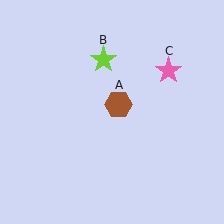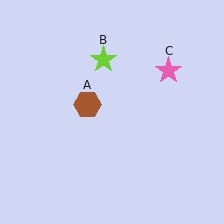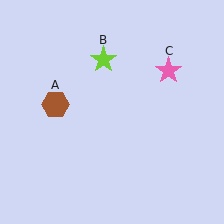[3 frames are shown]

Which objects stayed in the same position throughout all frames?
Lime star (object B) and pink star (object C) remained stationary.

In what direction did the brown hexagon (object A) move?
The brown hexagon (object A) moved left.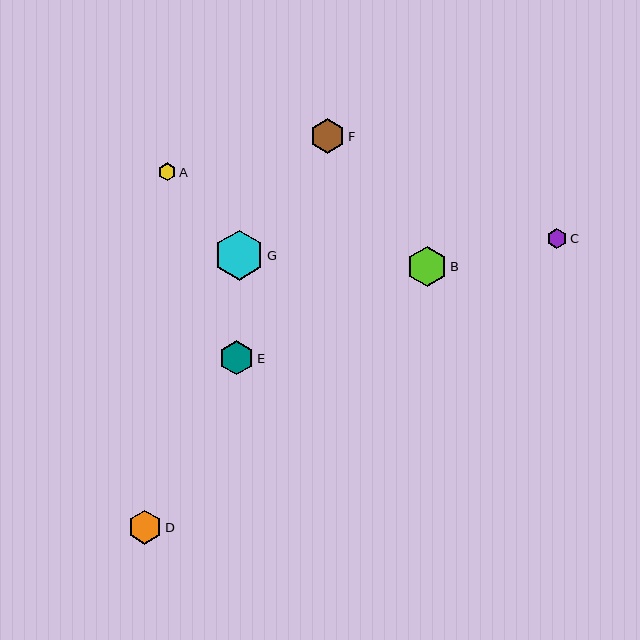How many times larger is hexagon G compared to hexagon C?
Hexagon G is approximately 2.5 times the size of hexagon C.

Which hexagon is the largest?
Hexagon G is the largest with a size of approximately 50 pixels.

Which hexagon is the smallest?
Hexagon A is the smallest with a size of approximately 18 pixels.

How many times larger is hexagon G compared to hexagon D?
Hexagon G is approximately 1.5 times the size of hexagon D.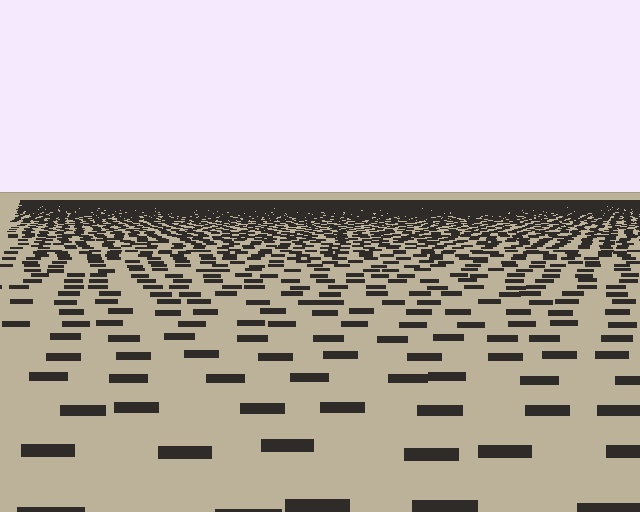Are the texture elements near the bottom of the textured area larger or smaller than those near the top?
Larger. Near the bottom, elements are closer to the viewer and appear at a bigger on-screen size.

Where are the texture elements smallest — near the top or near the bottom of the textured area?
Near the top.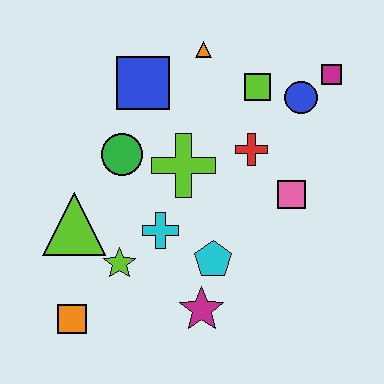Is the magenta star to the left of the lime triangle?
No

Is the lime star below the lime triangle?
Yes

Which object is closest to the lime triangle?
The lime star is closest to the lime triangle.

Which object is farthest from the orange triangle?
The orange square is farthest from the orange triangle.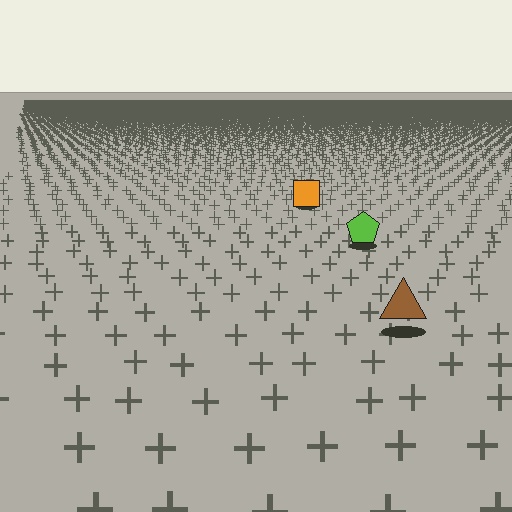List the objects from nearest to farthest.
From nearest to farthest: the brown triangle, the lime pentagon, the orange square.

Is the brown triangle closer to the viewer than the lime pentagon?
Yes. The brown triangle is closer — you can tell from the texture gradient: the ground texture is coarser near it.